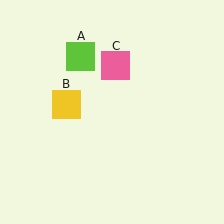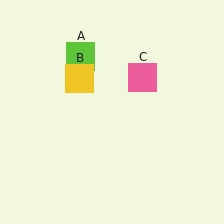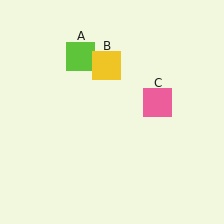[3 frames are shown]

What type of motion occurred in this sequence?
The yellow square (object B), pink square (object C) rotated clockwise around the center of the scene.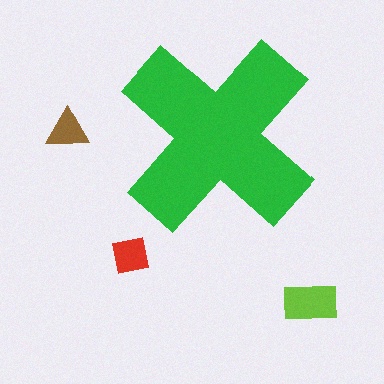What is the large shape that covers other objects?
A green cross.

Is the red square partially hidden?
No, the red square is fully visible.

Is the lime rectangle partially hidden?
No, the lime rectangle is fully visible.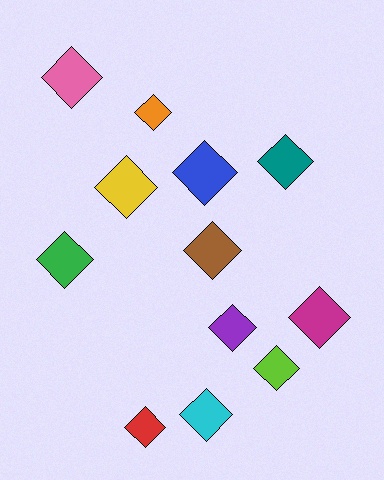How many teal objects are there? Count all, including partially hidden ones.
There is 1 teal object.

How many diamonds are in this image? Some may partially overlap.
There are 12 diamonds.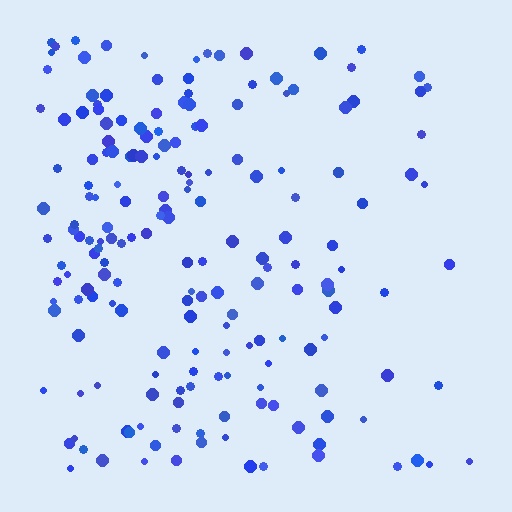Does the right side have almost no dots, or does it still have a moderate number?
Still a moderate number, just noticeably fewer than the left.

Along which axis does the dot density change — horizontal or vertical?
Horizontal.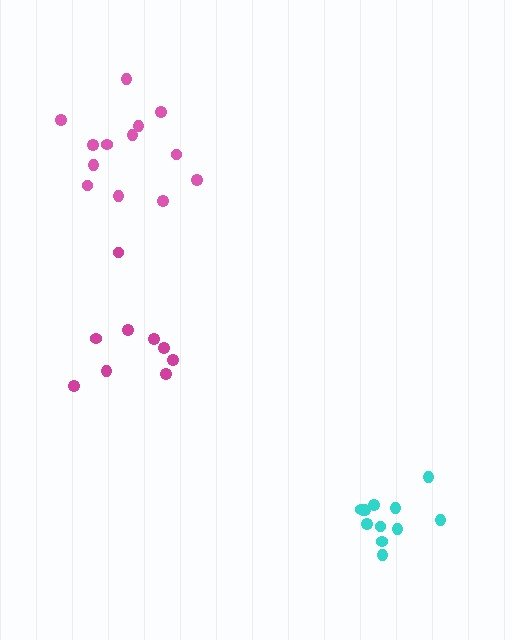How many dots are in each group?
Group 1: 13 dots, Group 2: 9 dots, Group 3: 12 dots (34 total).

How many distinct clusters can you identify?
There are 3 distinct clusters.